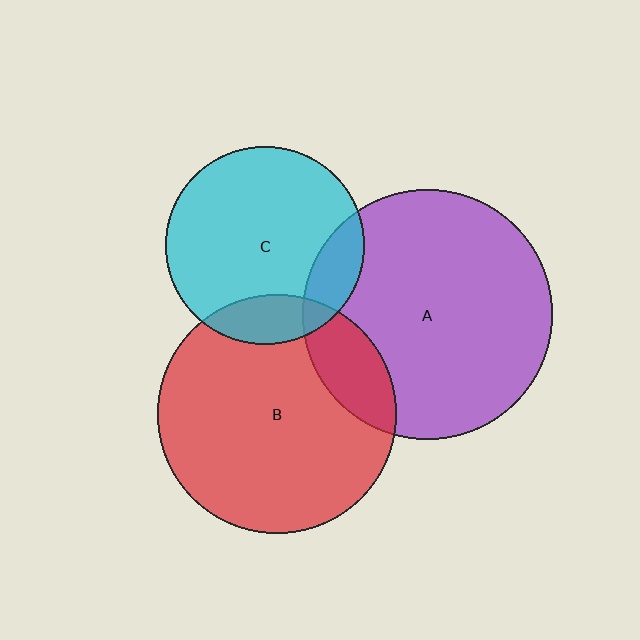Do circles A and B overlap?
Yes.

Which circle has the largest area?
Circle A (purple).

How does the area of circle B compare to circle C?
Approximately 1.5 times.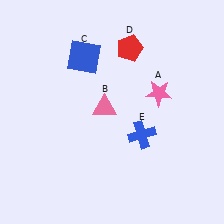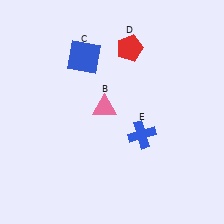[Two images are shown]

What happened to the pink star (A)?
The pink star (A) was removed in Image 2. It was in the top-right area of Image 1.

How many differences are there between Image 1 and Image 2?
There is 1 difference between the two images.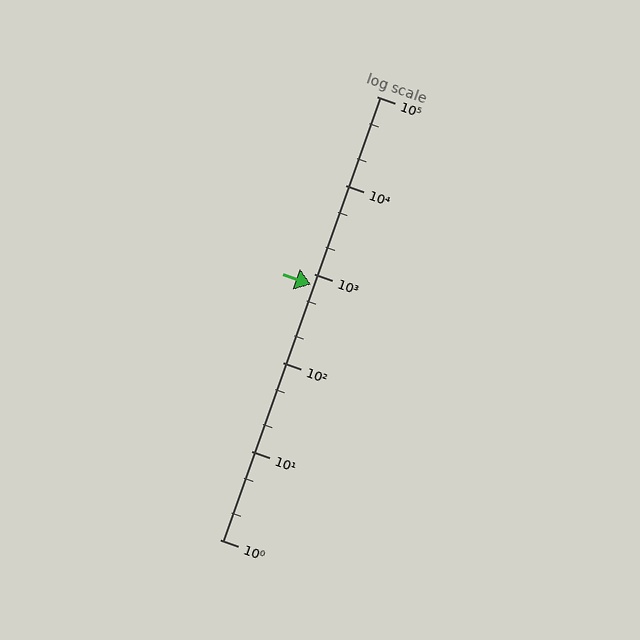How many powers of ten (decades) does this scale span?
The scale spans 5 decades, from 1 to 100000.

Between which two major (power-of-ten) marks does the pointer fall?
The pointer is between 100 and 1000.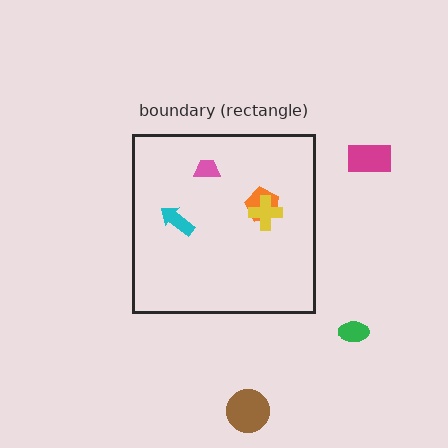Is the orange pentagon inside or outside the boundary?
Inside.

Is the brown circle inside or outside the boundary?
Outside.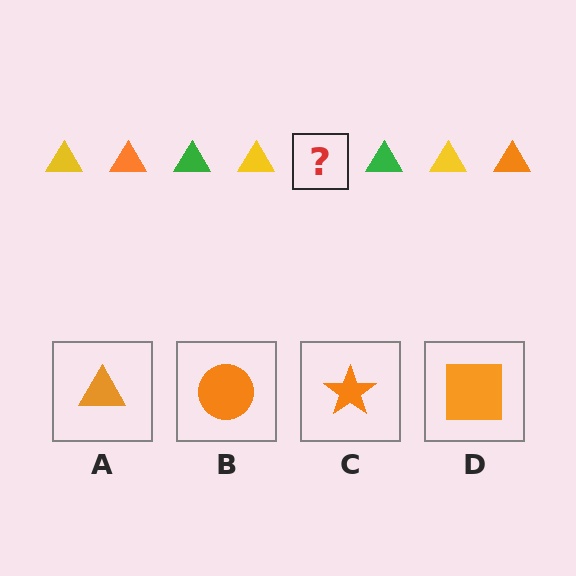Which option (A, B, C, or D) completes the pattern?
A.